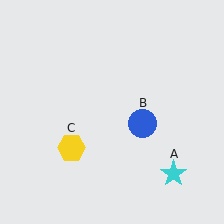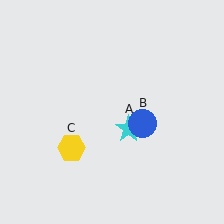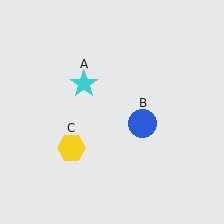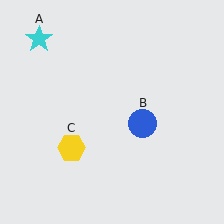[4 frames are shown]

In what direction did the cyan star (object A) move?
The cyan star (object A) moved up and to the left.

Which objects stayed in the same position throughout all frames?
Blue circle (object B) and yellow hexagon (object C) remained stationary.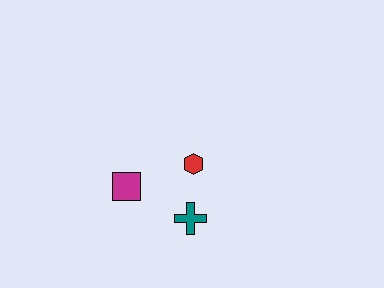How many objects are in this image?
There are 3 objects.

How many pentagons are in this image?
There are no pentagons.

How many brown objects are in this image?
There are no brown objects.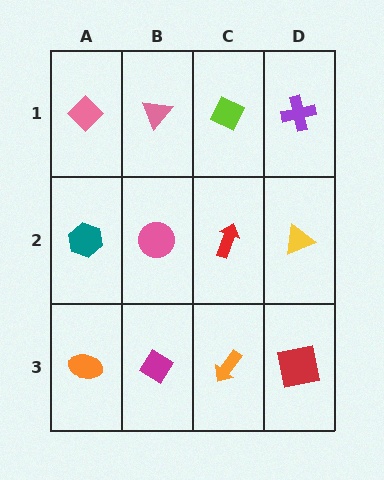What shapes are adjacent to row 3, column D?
A yellow triangle (row 2, column D), an orange arrow (row 3, column C).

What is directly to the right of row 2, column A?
A pink circle.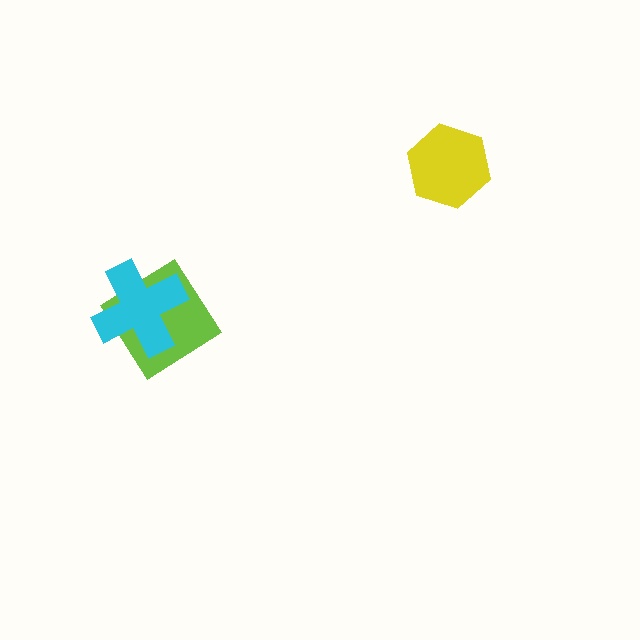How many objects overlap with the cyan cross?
1 object overlaps with the cyan cross.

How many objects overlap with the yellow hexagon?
0 objects overlap with the yellow hexagon.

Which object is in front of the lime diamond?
The cyan cross is in front of the lime diamond.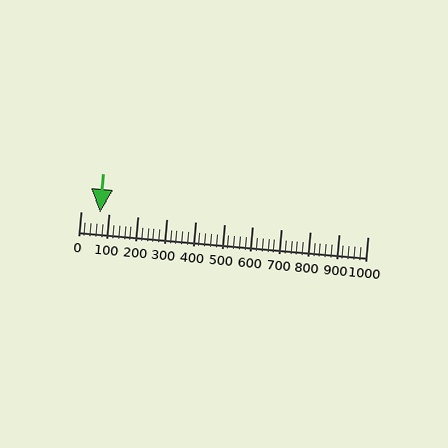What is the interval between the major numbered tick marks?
The major tick marks are spaced 100 units apart.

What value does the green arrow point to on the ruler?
The green arrow points to approximately 68.